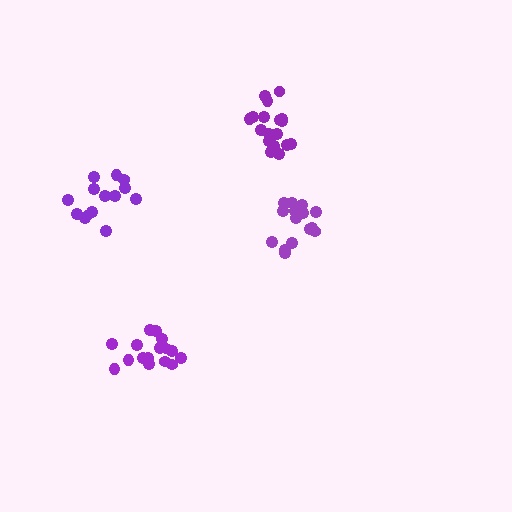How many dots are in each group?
Group 1: 15 dots, Group 2: 18 dots, Group 3: 14 dots, Group 4: 16 dots (63 total).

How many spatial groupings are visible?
There are 4 spatial groupings.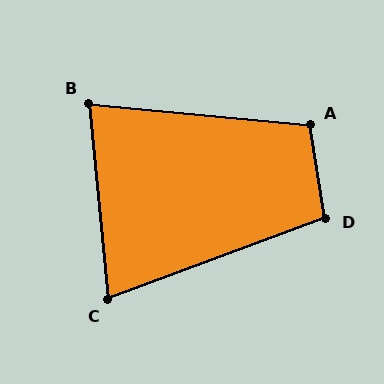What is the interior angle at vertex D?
Approximately 101 degrees (obtuse).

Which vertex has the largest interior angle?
A, at approximately 105 degrees.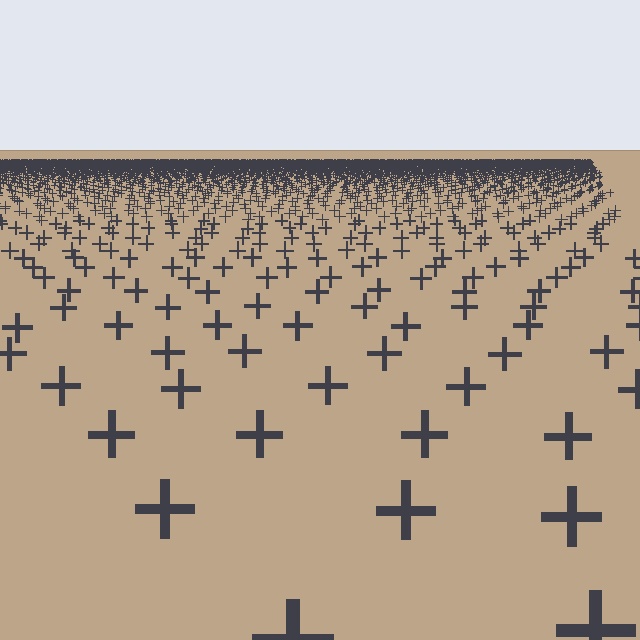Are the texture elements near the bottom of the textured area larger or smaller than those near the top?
Larger. Near the bottom, elements are closer to the viewer and appear at a bigger on-screen size.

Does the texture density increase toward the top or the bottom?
Density increases toward the top.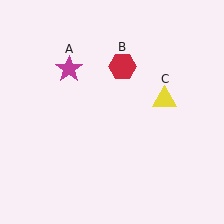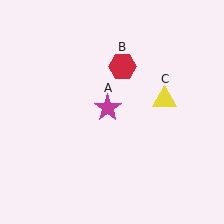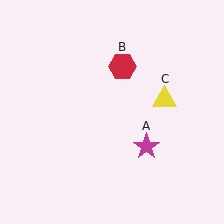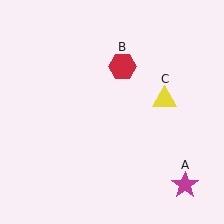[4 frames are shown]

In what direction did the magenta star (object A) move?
The magenta star (object A) moved down and to the right.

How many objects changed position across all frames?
1 object changed position: magenta star (object A).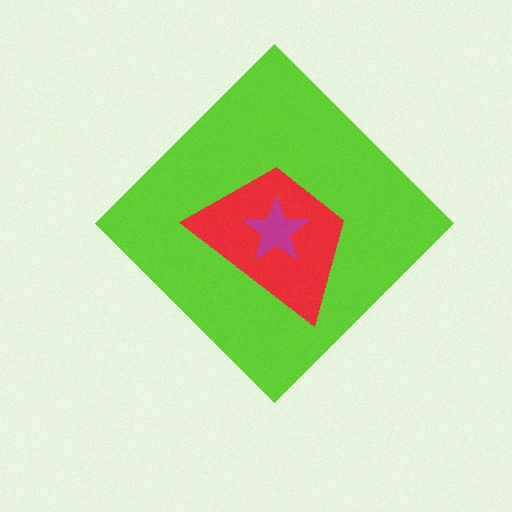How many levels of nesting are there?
3.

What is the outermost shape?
The lime diamond.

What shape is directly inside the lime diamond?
The red trapezoid.